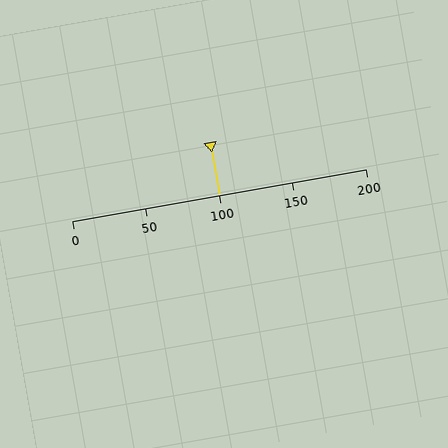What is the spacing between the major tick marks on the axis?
The major ticks are spaced 50 apart.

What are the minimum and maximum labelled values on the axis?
The axis runs from 0 to 200.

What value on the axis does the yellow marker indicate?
The marker indicates approximately 100.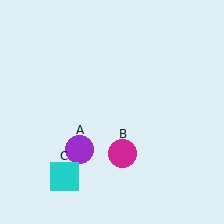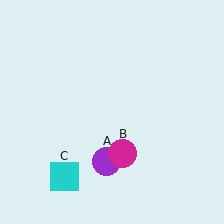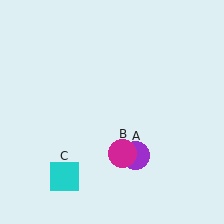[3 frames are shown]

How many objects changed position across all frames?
1 object changed position: purple circle (object A).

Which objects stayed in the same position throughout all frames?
Magenta circle (object B) and cyan square (object C) remained stationary.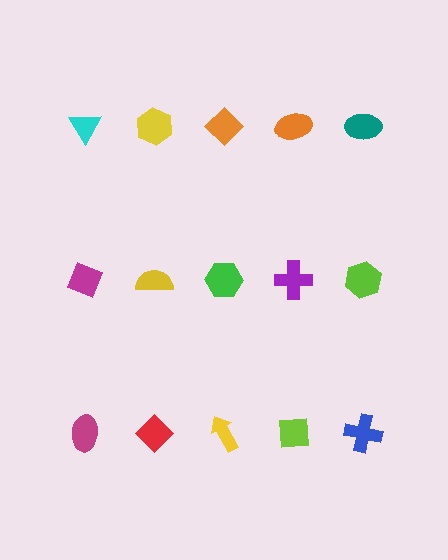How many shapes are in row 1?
5 shapes.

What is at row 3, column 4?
A lime square.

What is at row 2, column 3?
A green hexagon.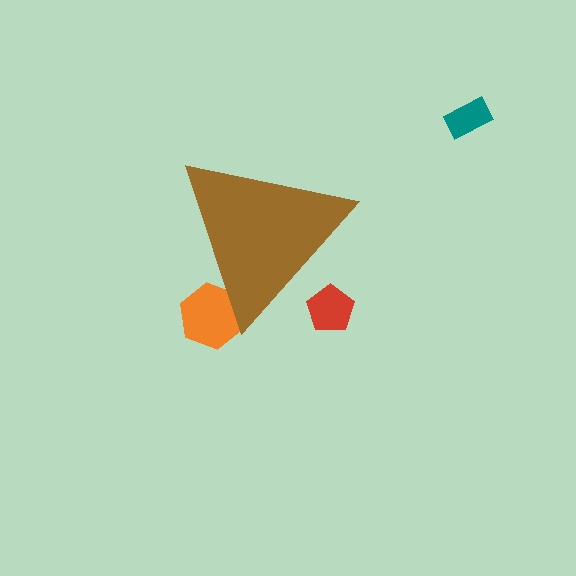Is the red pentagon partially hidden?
Yes, the red pentagon is partially hidden behind the brown triangle.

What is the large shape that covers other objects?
A brown triangle.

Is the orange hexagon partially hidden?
Yes, the orange hexagon is partially hidden behind the brown triangle.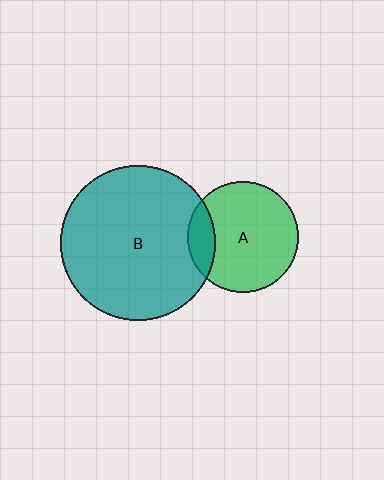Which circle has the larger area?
Circle B (teal).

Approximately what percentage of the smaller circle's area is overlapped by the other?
Approximately 15%.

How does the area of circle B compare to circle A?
Approximately 1.9 times.